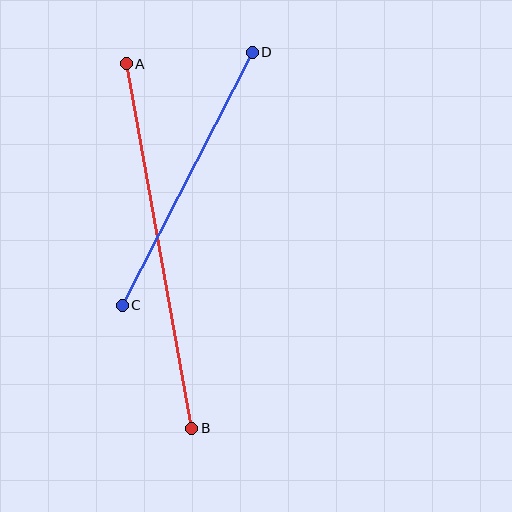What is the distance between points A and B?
The distance is approximately 370 pixels.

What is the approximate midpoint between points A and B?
The midpoint is at approximately (159, 246) pixels.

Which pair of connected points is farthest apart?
Points A and B are farthest apart.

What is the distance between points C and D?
The distance is approximately 285 pixels.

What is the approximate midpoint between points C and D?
The midpoint is at approximately (187, 179) pixels.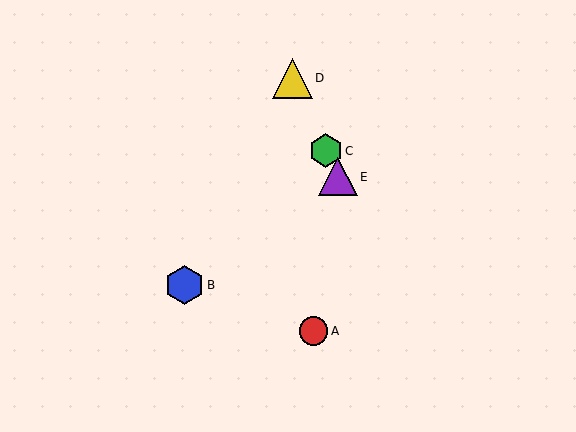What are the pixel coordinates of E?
Object E is at (338, 177).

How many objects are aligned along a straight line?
3 objects (C, D, E) are aligned along a straight line.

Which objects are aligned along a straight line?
Objects C, D, E are aligned along a straight line.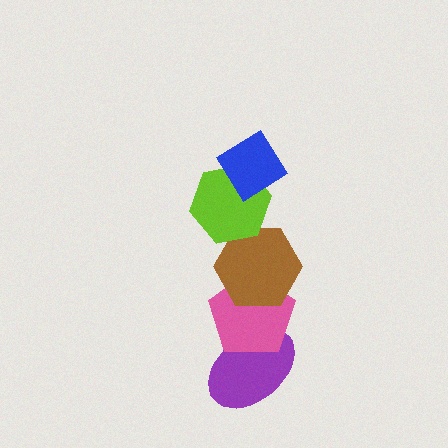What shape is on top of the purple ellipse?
The pink pentagon is on top of the purple ellipse.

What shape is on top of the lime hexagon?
The blue diamond is on top of the lime hexagon.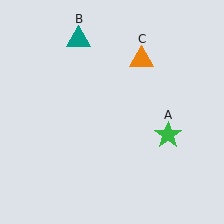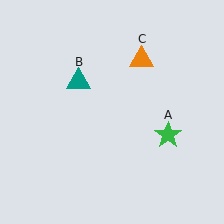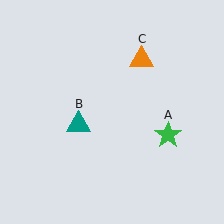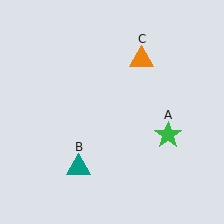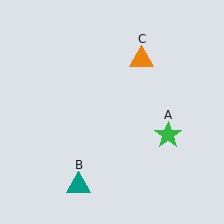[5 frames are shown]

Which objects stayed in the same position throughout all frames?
Green star (object A) and orange triangle (object C) remained stationary.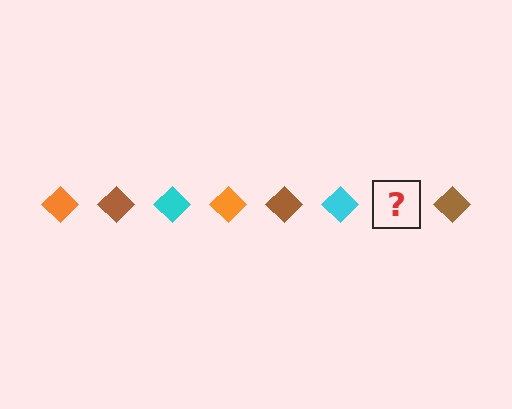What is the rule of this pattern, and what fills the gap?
The rule is that the pattern cycles through orange, brown, cyan diamonds. The gap should be filled with an orange diamond.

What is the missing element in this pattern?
The missing element is an orange diamond.